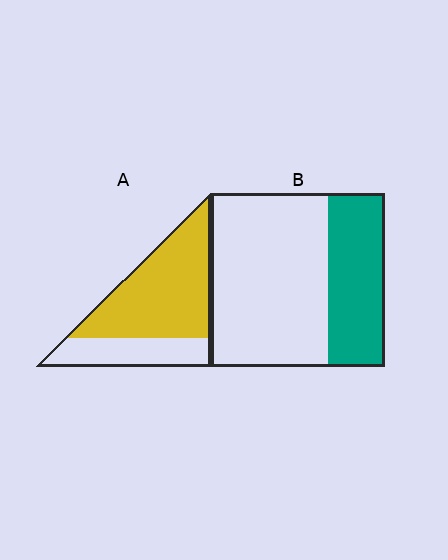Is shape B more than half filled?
No.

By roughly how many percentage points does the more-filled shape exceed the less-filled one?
By roughly 35 percentage points (A over B).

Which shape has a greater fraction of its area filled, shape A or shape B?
Shape A.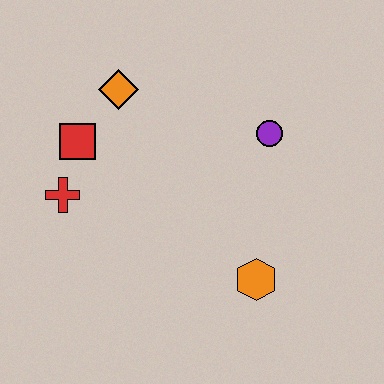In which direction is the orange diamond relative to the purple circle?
The orange diamond is to the left of the purple circle.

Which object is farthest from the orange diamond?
The orange hexagon is farthest from the orange diamond.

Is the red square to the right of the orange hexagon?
No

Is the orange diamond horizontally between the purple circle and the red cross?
Yes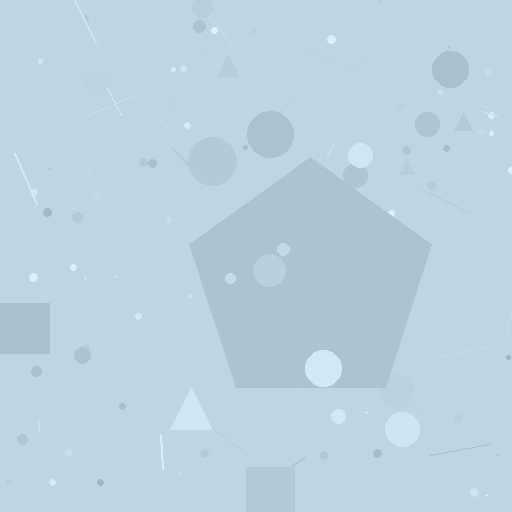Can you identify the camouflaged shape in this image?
The camouflaged shape is a pentagon.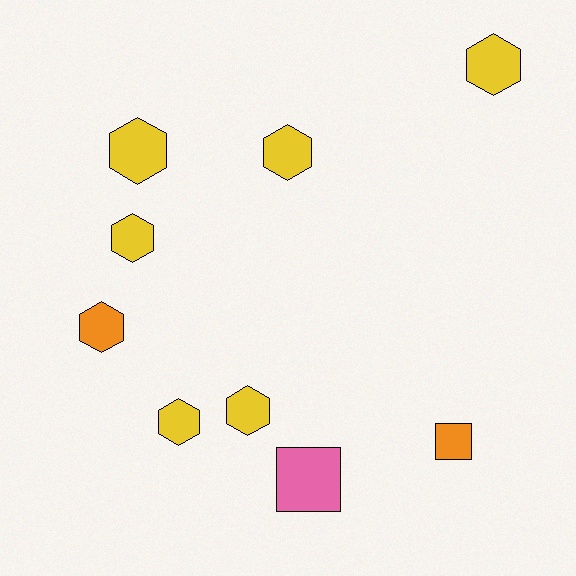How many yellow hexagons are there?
There are 6 yellow hexagons.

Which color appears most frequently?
Yellow, with 6 objects.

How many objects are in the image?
There are 9 objects.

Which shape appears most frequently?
Hexagon, with 7 objects.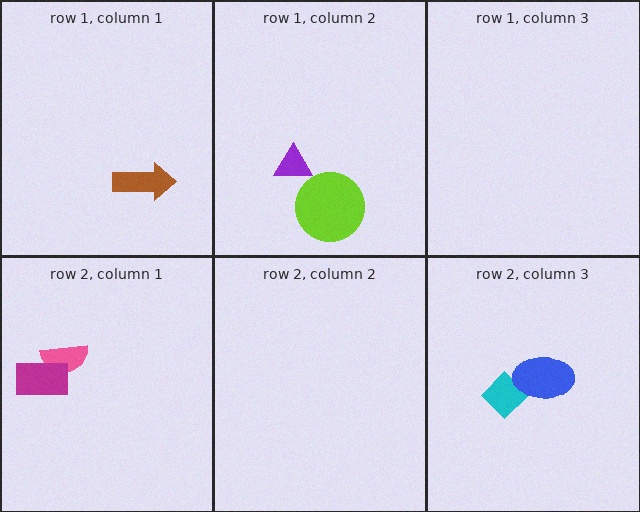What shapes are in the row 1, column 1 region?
The brown arrow.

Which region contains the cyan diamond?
The row 2, column 3 region.